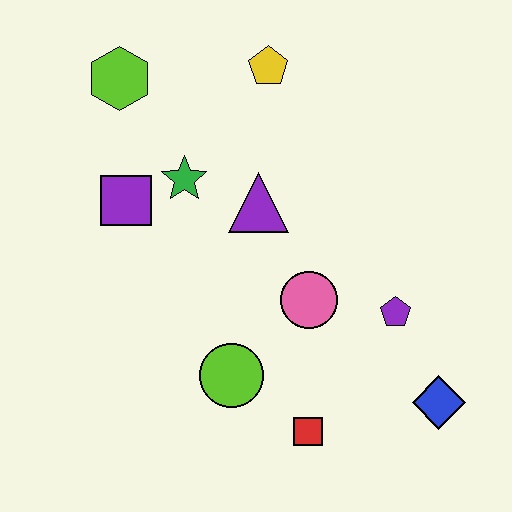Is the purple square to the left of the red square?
Yes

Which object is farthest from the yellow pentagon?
The blue diamond is farthest from the yellow pentagon.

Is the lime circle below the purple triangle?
Yes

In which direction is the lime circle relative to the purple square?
The lime circle is below the purple square.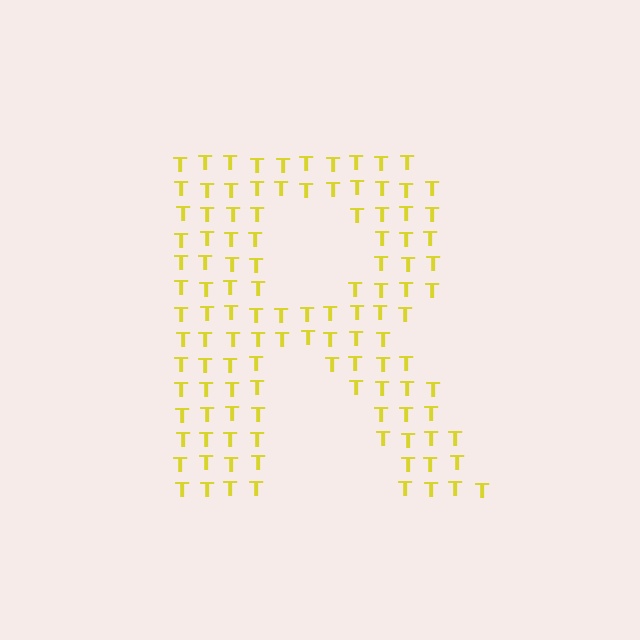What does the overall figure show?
The overall figure shows the letter R.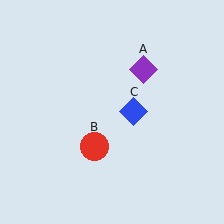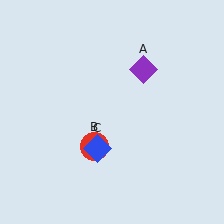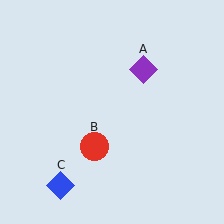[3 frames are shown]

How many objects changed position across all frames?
1 object changed position: blue diamond (object C).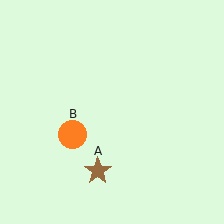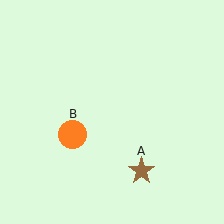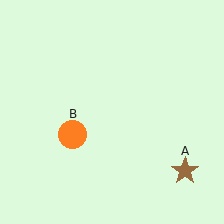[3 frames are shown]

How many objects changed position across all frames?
1 object changed position: brown star (object A).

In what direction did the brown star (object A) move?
The brown star (object A) moved right.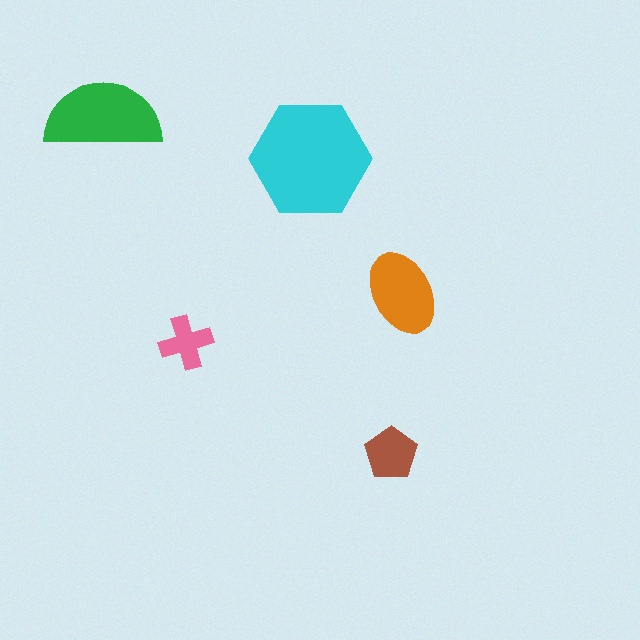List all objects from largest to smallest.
The cyan hexagon, the green semicircle, the orange ellipse, the brown pentagon, the pink cross.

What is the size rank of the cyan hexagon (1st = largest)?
1st.